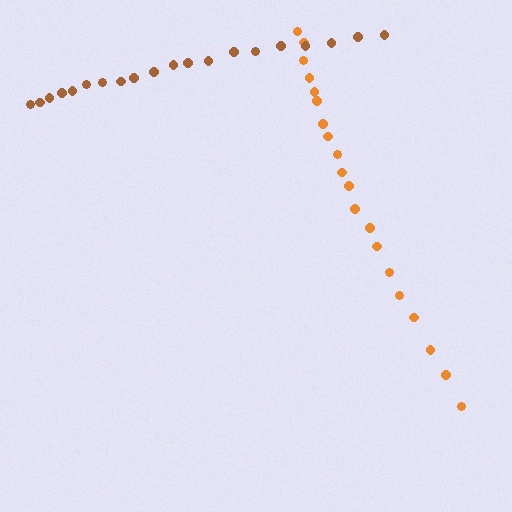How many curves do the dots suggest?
There are 2 distinct paths.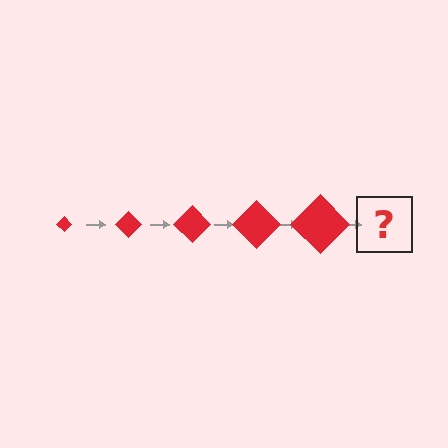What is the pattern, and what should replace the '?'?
The pattern is that the diamond gets progressively larger each step. The '?' should be a red diamond, larger than the previous one.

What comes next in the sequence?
The next element should be a red diamond, larger than the previous one.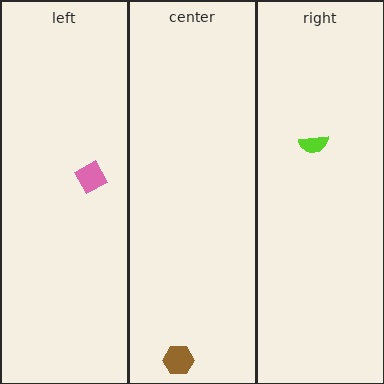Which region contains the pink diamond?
The left region.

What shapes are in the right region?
The lime semicircle.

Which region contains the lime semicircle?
The right region.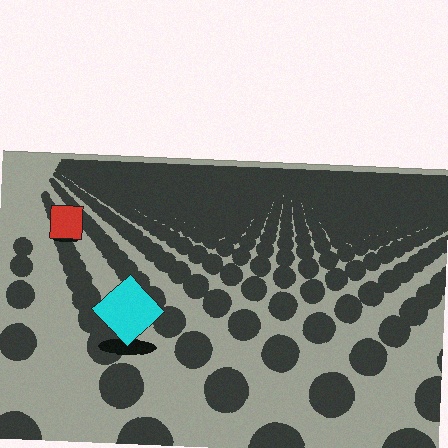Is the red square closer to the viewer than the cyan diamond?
No. The cyan diamond is closer — you can tell from the texture gradient: the ground texture is coarser near it.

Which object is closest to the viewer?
The cyan diamond is closest. The texture marks near it are larger and more spread out.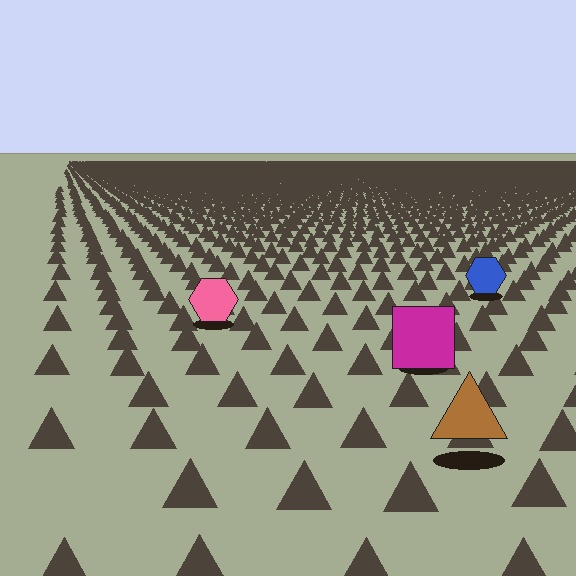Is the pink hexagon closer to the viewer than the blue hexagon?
Yes. The pink hexagon is closer — you can tell from the texture gradient: the ground texture is coarser near it.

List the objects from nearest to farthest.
From nearest to farthest: the brown triangle, the magenta square, the pink hexagon, the blue hexagon.